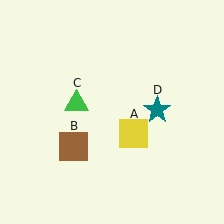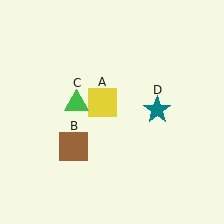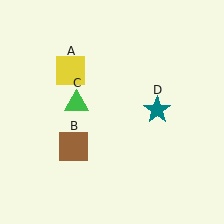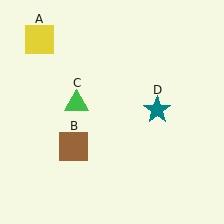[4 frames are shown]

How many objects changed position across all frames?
1 object changed position: yellow square (object A).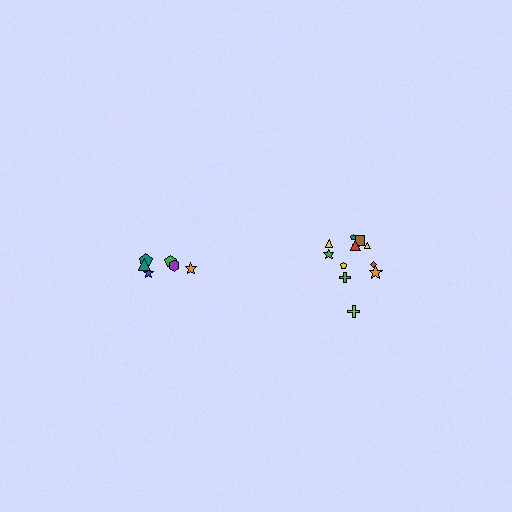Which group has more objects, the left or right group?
The right group.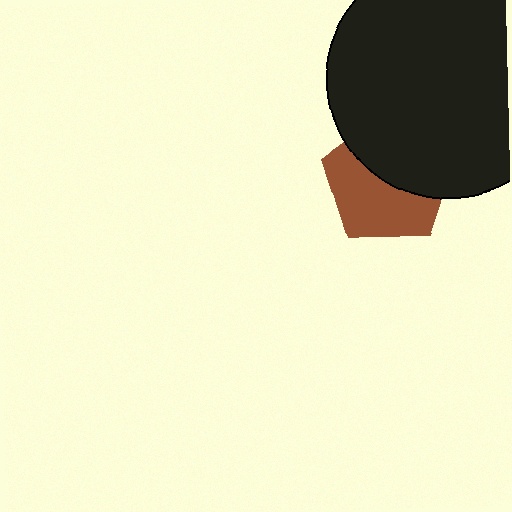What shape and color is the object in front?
The object in front is a black circle.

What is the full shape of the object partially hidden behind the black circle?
The partially hidden object is a brown pentagon.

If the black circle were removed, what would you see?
You would see the complete brown pentagon.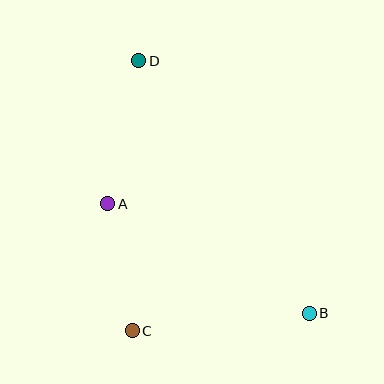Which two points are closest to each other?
Points A and C are closest to each other.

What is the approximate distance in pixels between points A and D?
The distance between A and D is approximately 146 pixels.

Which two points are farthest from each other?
Points B and D are farthest from each other.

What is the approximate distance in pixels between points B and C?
The distance between B and C is approximately 178 pixels.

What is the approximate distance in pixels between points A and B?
The distance between A and B is approximately 229 pixels.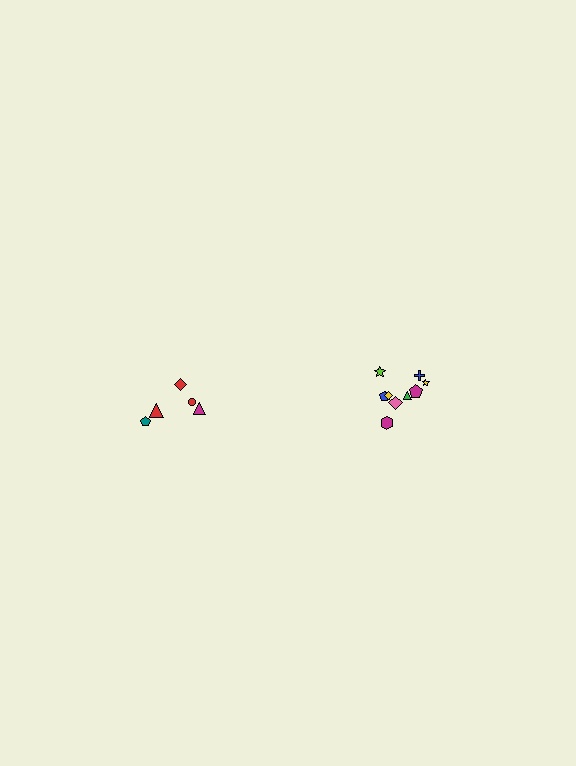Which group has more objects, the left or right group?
The right group.